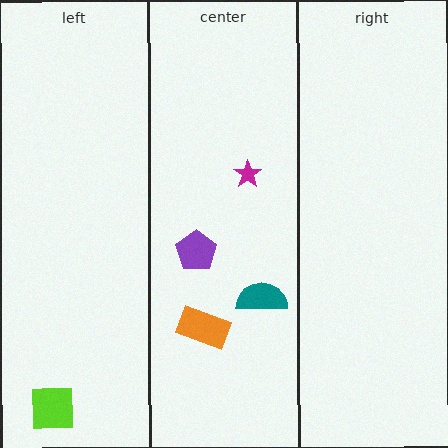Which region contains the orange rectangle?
The center region.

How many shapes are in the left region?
1.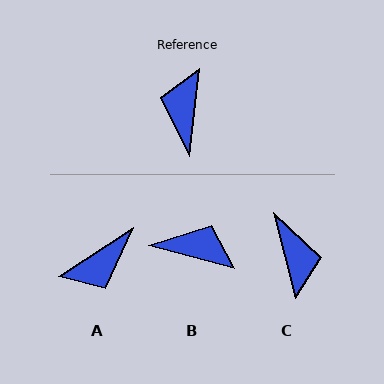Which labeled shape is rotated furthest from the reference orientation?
C, about 159 degrees away.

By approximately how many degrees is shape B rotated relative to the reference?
Approximately 98 degrees clockwise.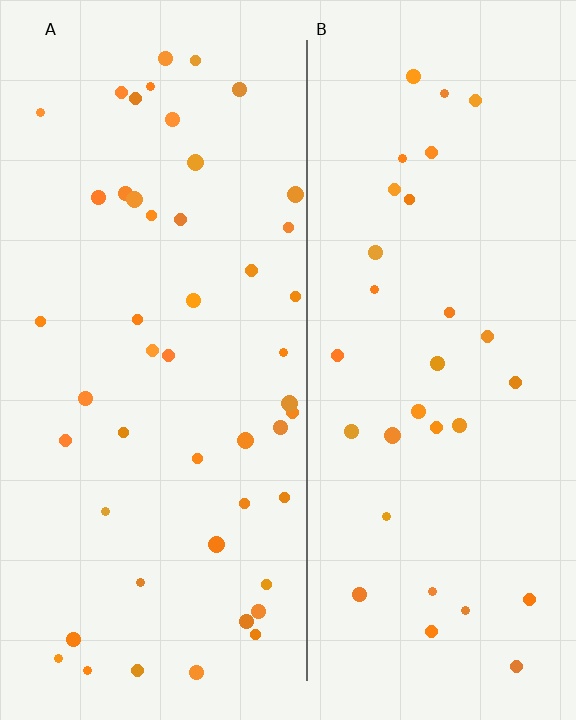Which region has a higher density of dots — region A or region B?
A (the left).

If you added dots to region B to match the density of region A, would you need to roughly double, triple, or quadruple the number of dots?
Approximately double.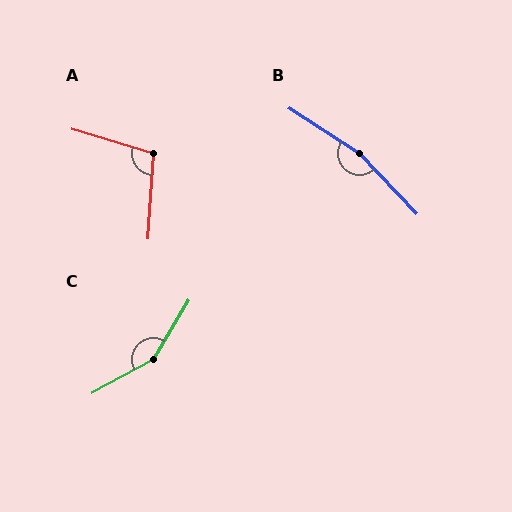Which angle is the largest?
B, at approximately 167 degrees.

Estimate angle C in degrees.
Approximately 150 degrees.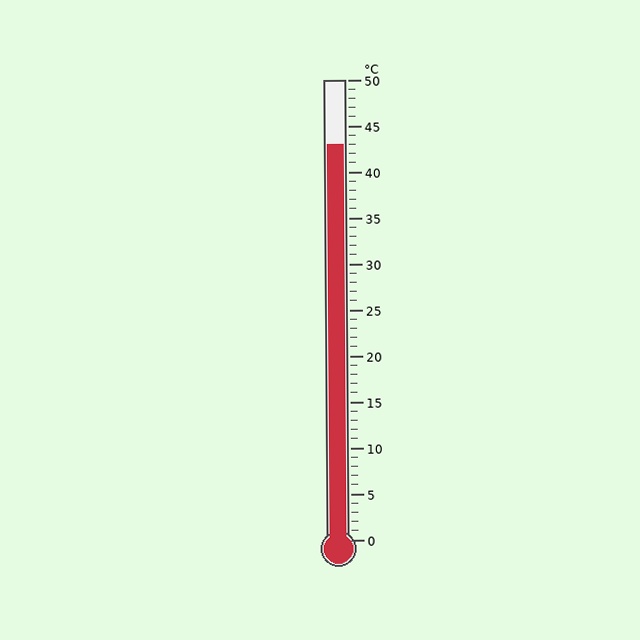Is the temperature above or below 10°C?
The temperature is above 10°C.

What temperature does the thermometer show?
The thermometer shows approximately 43°C.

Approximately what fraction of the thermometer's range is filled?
The thermometer is filled to approximately 85% of its range.